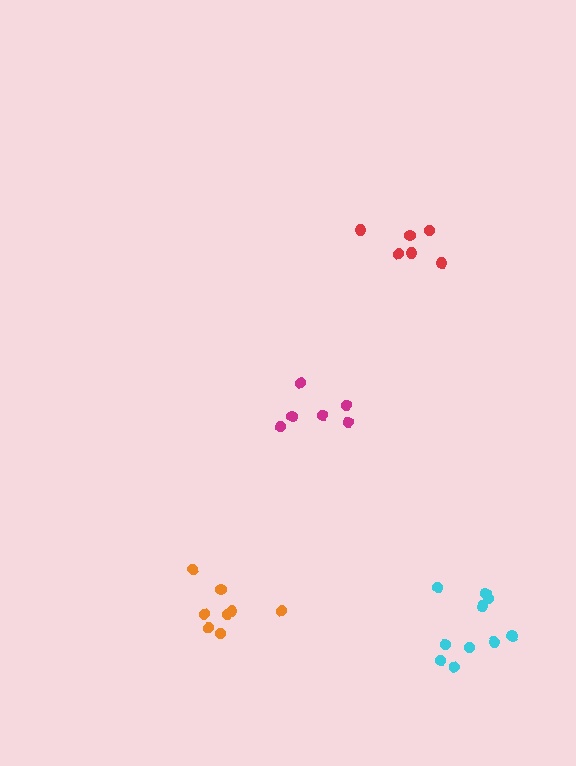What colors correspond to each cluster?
The clusters are colored: red, cyan, orange, magenta.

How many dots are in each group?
Group 1: 6 dots, Group 2: 10 dots, Group 3: 8 dots, Group 4: 6 dots (30 total).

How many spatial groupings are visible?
There are 4 spatial groupings.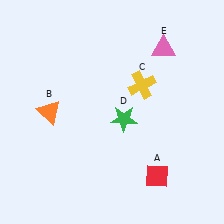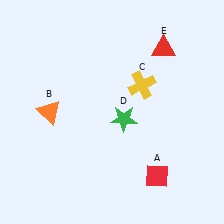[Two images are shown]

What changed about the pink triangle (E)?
In Image 1, E is pink. In Image 2, it changed to red.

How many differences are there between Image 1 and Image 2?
There is 1 difference between the two images.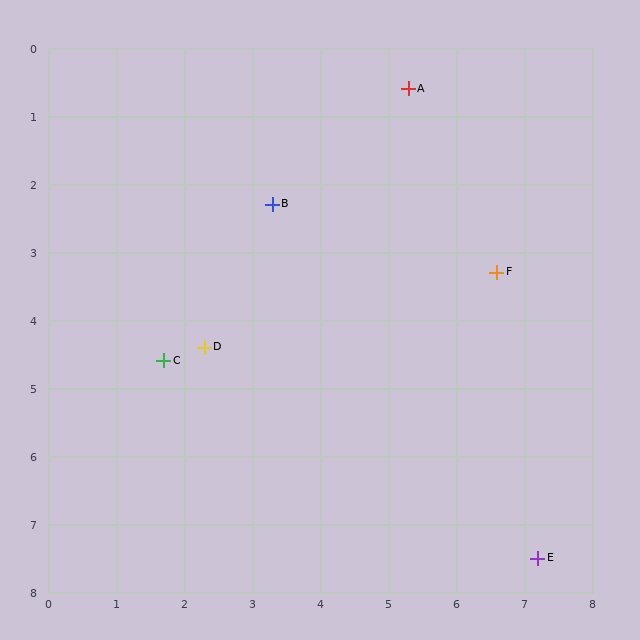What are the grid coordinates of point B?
Point B is at approximately (3.3, 2.3).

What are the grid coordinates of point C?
Point C is at approximately (1.7, 4.6).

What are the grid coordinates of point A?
Point A is at approximately (5.3, 0.6).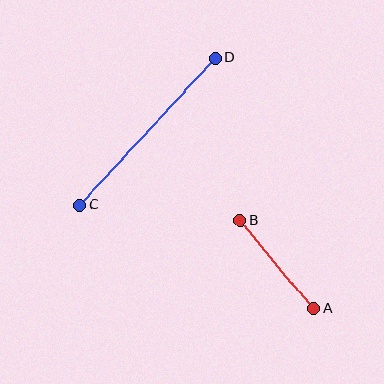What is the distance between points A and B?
The distance is approximately 115 pixels.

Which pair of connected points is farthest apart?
Points C and D are farthest apart.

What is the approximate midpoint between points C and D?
The midpoint is at approximately (148, 131) pixels.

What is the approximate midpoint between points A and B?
The midpoint is at approximately (277, 265) pixels.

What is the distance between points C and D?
The distance is approximately 200 pixels.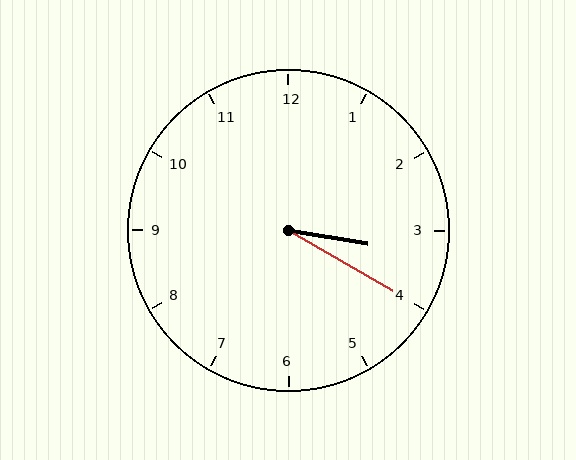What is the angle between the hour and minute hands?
Approximately 20 degrees.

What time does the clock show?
3:20.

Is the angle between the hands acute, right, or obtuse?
It is acute.